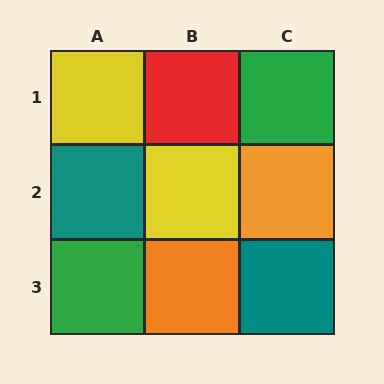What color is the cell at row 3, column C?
Teal.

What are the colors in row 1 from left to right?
Yellow, red, green.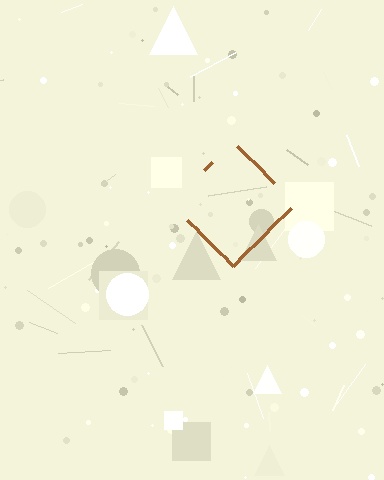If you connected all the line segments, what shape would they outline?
They would outline a diamond.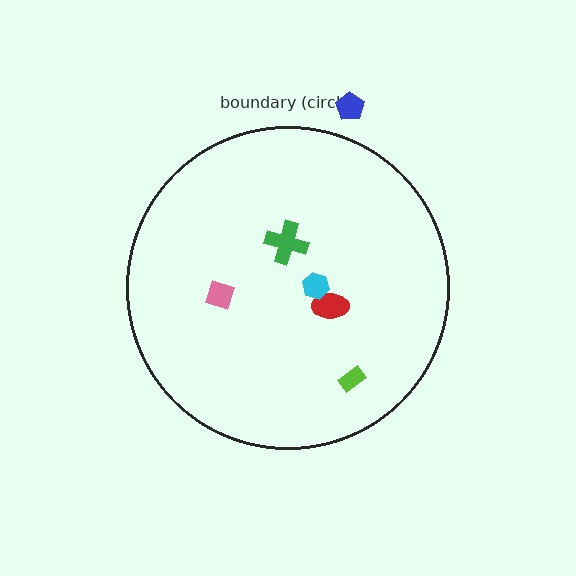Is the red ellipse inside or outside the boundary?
Inside.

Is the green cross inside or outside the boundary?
Inside.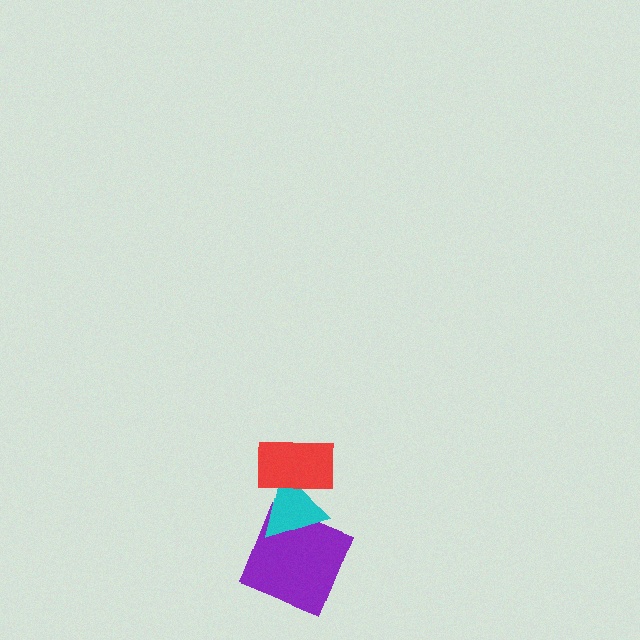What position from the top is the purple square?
The purple square is 3rd from the top.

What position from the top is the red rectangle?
The red rectangle is 1st from the top.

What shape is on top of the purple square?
The cyan triangle is on top of the purple square.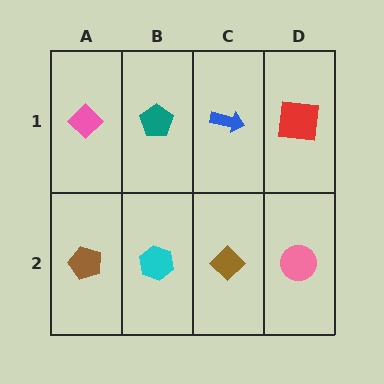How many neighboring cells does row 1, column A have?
2.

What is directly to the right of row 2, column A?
A cyan hexagon.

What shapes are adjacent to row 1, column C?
A brown diamond (row 2, column C), a teal pentagon (row 1, column B), a red square (row 1, column D).